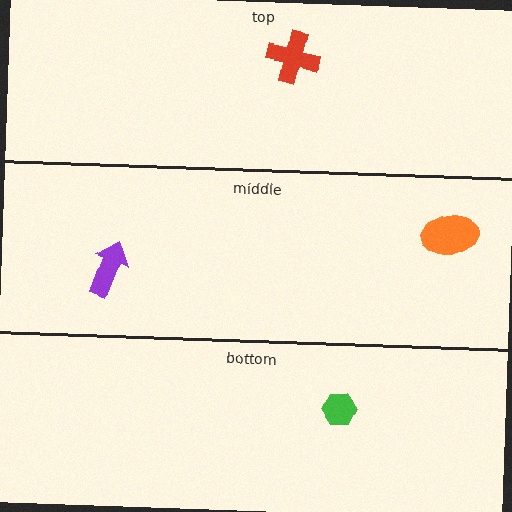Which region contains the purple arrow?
The middle region.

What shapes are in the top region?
The red cross.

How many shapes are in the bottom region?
1.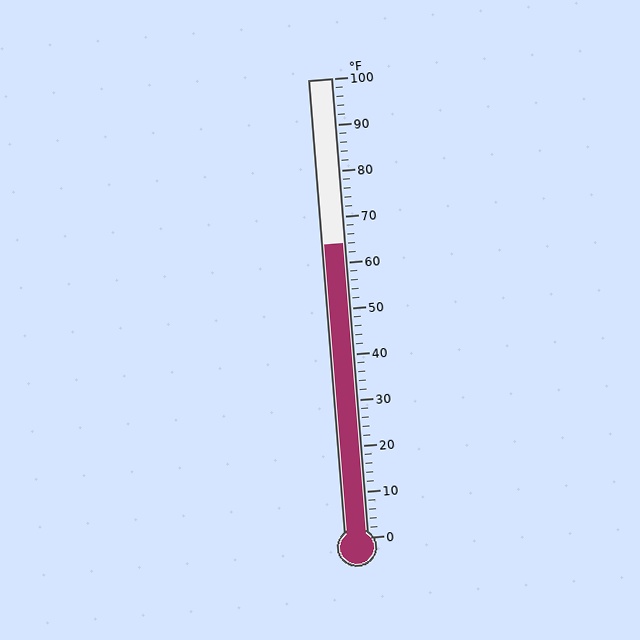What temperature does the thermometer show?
The thermometer shows approximately 64°F.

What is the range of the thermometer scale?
The thermometer scale ranges from 0°F to 100°F.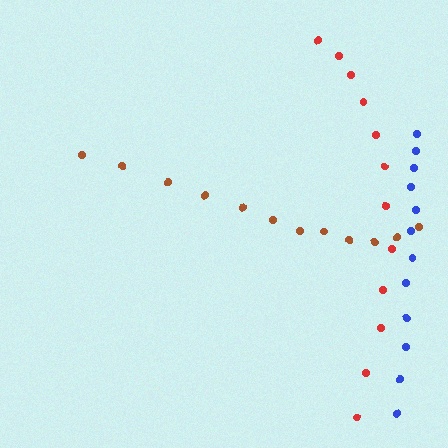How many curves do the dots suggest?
There are 3 distinct paths.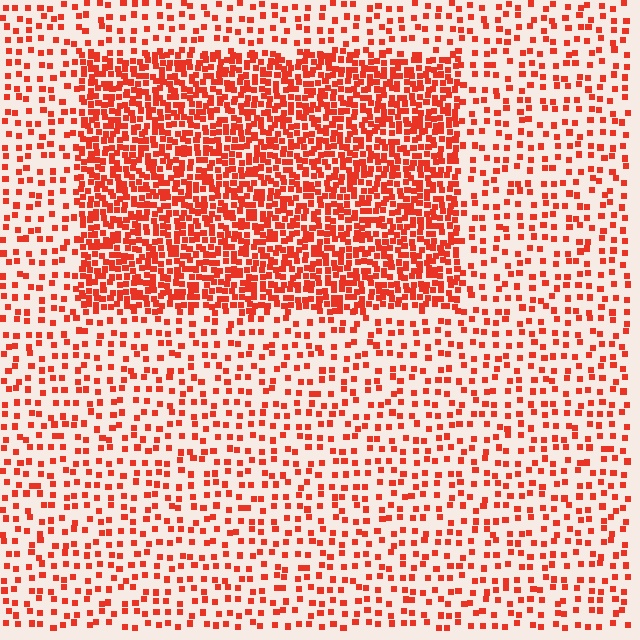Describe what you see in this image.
The image contains small red elements arranged at two different densities. A rectangle-shaped region is visible where the elements are more densely packed than the surrounding area.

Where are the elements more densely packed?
The elements are more densely packed inside the rectangle boundary.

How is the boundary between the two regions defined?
The boundary is defined by a change in element density (approximately 2.6x ratio). All elements are the same color, size, and shape.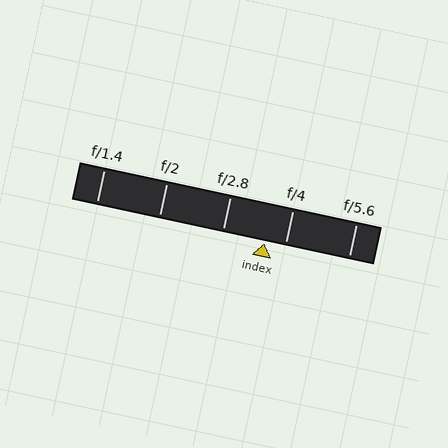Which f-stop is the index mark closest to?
The index mark is closest to f/4.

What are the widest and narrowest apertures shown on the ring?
The widest aperture shown is f/1.4 and the narrowest is f/5.6.